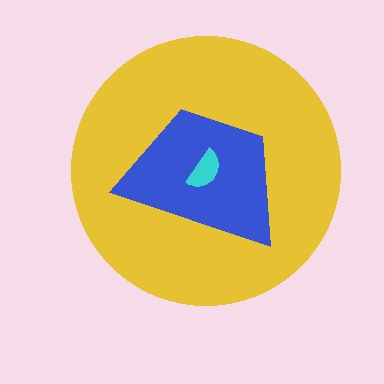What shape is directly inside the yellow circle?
The blue trapezoid.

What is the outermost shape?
The yellow circle.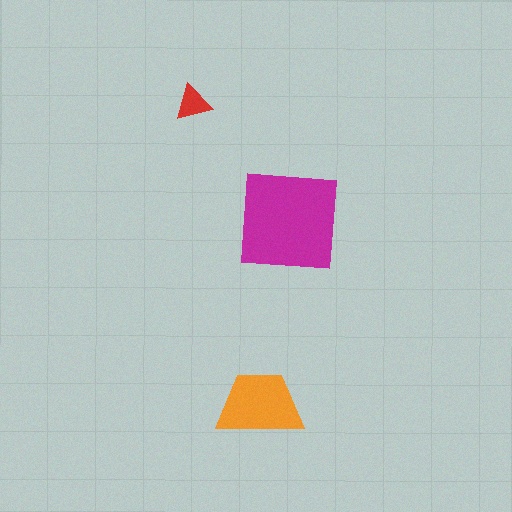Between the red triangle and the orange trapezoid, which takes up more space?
The orange trapezoid.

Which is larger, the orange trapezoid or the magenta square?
The magenta square.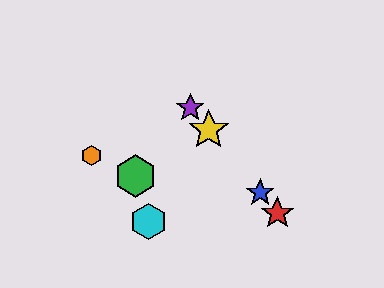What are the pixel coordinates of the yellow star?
The yellow star is at (209, 130).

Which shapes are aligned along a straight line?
The red star, the blue star, the yellow star, the purple star are aligned along a straight line.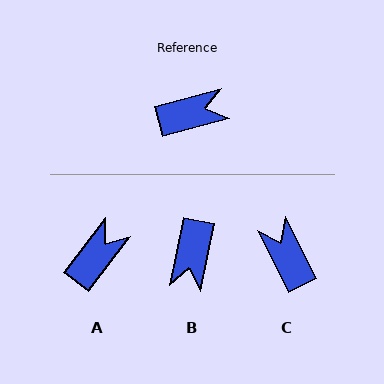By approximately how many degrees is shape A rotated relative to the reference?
Approximately 38 degrees counter-clockwise.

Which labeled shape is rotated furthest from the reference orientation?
B, about 117 degrees away.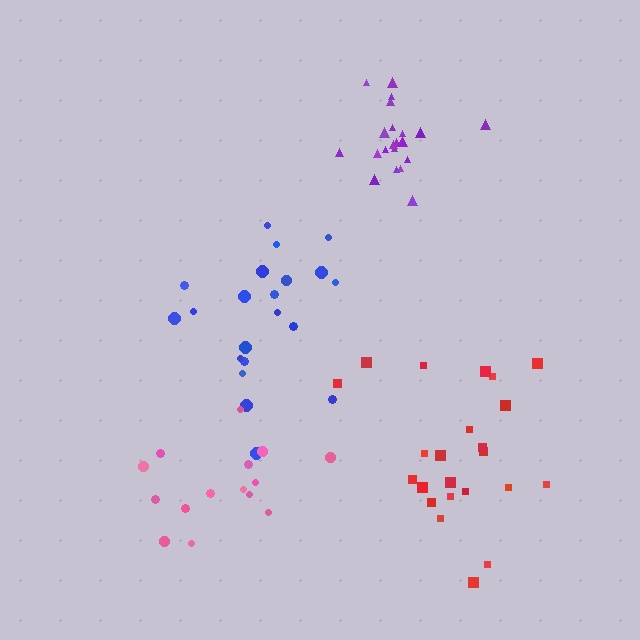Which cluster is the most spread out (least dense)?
Blue.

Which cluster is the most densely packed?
Purple.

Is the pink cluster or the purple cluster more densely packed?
Purple.